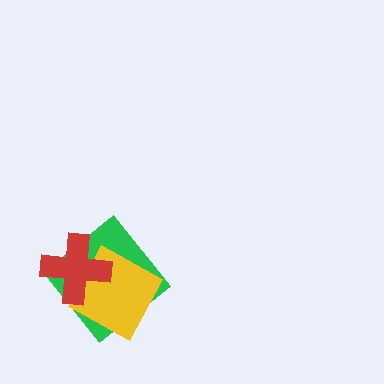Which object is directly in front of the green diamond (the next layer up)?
The yellow square is directly in front of the green diamond.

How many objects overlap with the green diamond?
2 objects overlap with the green diamond.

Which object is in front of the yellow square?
The red cross is in front of the yellow square.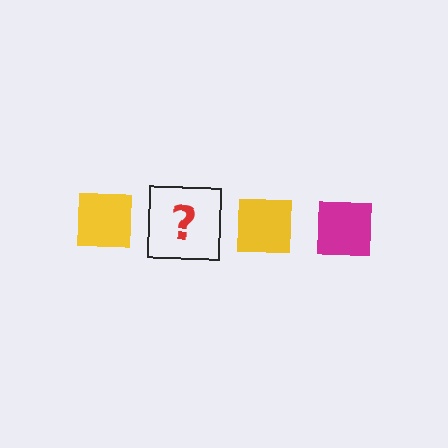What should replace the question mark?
The question mark should be replaced with a magenta square.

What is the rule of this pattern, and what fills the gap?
The rule is that the pattern cycles through yellow, magenta squares. The gap should be filled with a magenta square.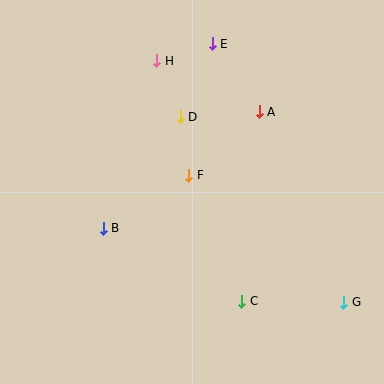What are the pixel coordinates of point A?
Point A is at (259, 112).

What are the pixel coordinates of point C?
Point C is at (242, 301).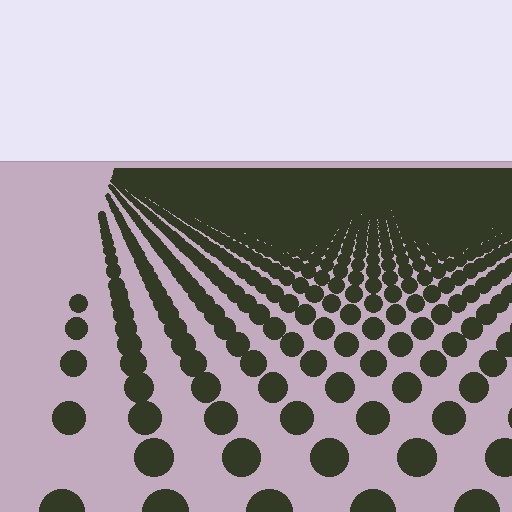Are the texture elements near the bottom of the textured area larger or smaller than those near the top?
Larger. Near the bottom, elements are closer to the viewer and appear at a bigger on-screen size.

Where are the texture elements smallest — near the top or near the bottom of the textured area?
Near the top.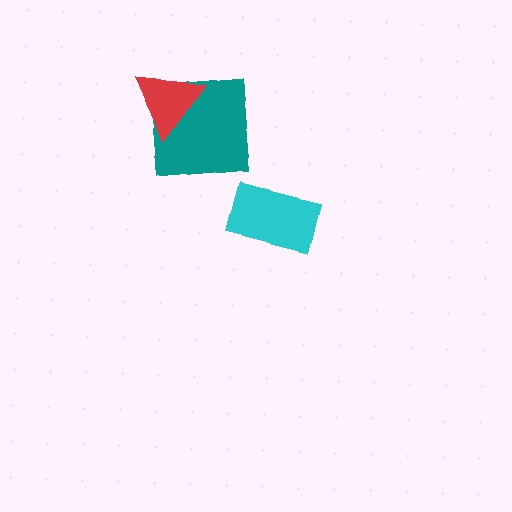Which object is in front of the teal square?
The red triangle is in front of the teal square.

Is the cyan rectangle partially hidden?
No, no other shape covers it.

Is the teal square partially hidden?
Yes, it is partially covered by another shape.